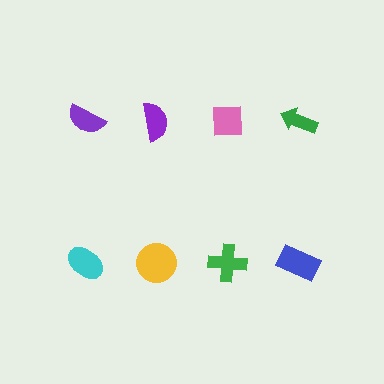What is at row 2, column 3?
A green cross.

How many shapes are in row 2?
4 shapes.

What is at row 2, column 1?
A cyan ellipse.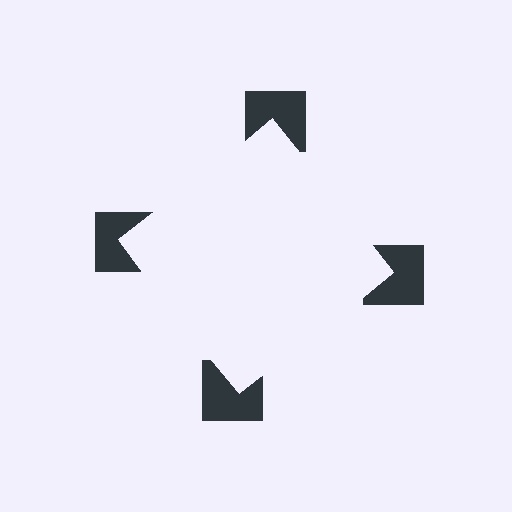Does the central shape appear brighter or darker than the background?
It typically appears slightly brighter than the background, even though no actual brightness change is drawn.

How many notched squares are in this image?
There are 4 — one at each vertex of the illusory square.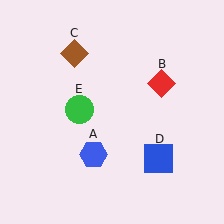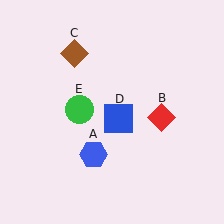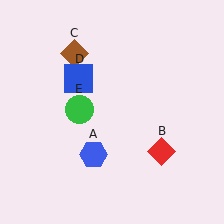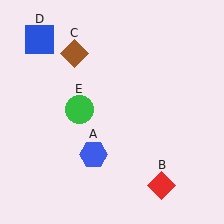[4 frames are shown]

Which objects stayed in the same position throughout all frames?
Blue hexagon (object A) and brown diamond (object C) and green circle (object E) remained stationary.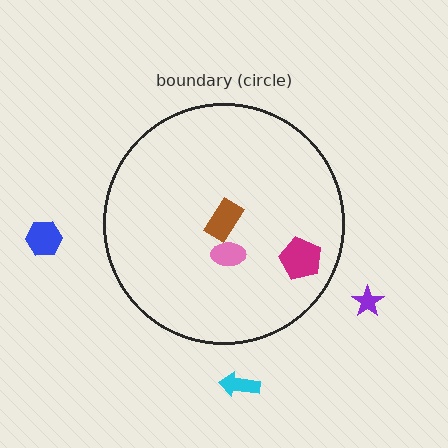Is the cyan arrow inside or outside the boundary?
Outside.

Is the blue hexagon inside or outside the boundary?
Outside.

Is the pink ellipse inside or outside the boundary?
Inside.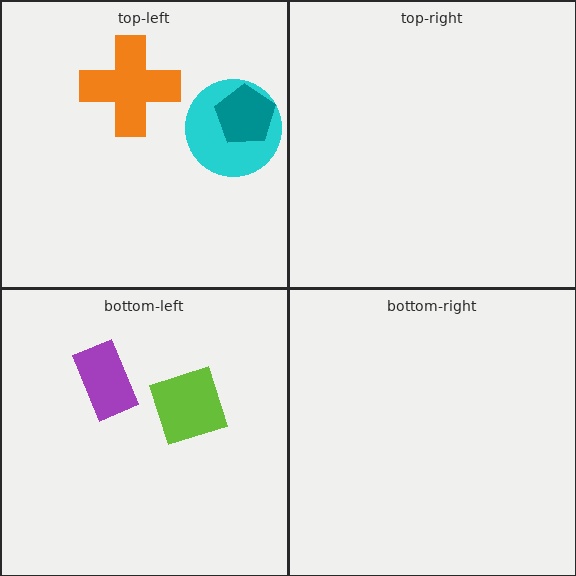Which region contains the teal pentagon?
The top-left region.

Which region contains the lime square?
The bottom-left region.